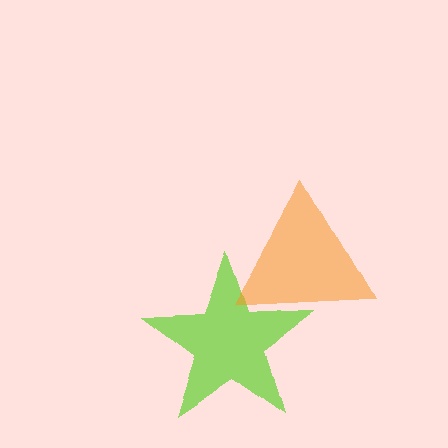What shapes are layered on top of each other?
The layered shapes are: a lime star, an orange triangle.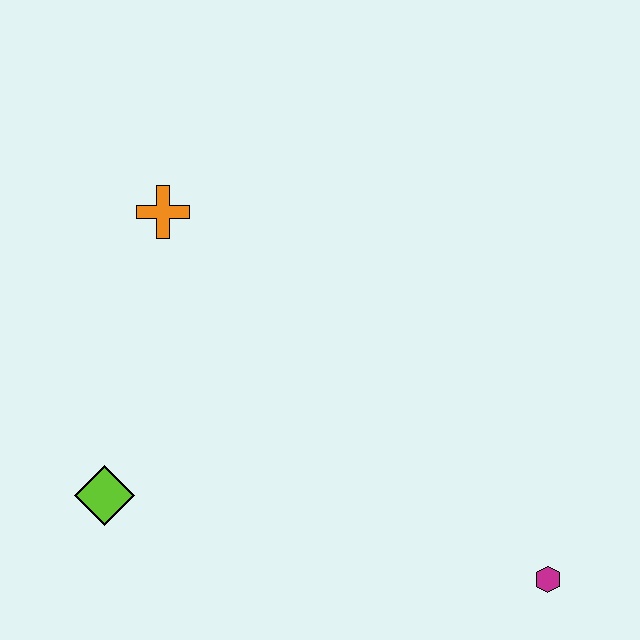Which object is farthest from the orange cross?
The magenta hexagon is farthest from the orange cross.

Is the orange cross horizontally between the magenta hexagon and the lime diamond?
Yes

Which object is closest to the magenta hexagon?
The lime diamond is closest to the magenta hexagon.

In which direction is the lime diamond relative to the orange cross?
The lime diamond is below the orange cross.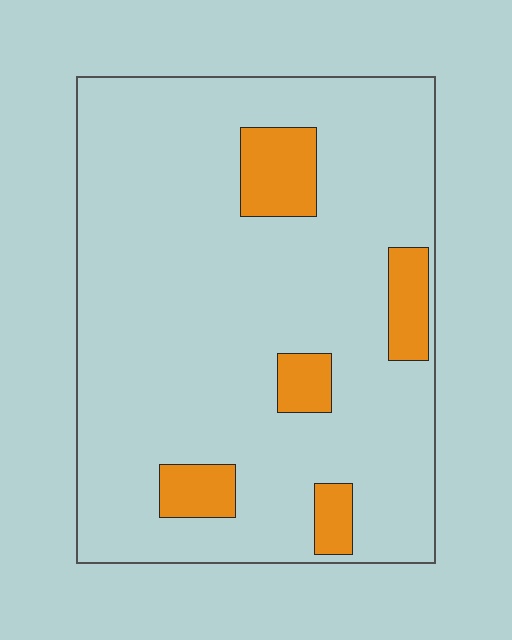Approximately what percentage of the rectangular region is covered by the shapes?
Approximately 10%.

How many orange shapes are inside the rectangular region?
5.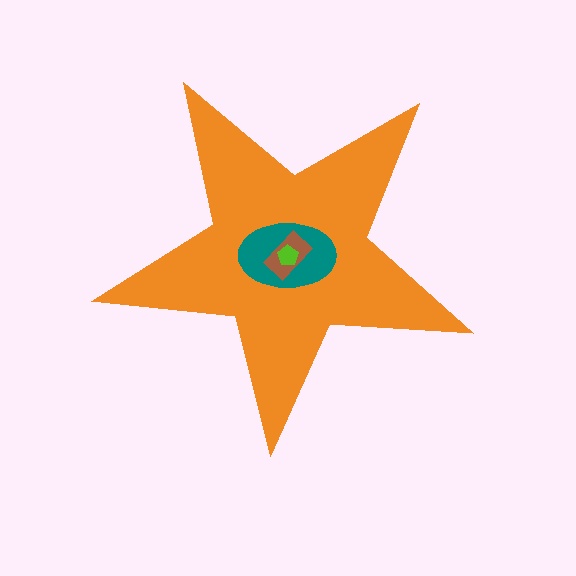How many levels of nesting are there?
4.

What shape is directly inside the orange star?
The teal ellipse.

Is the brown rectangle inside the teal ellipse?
Yes.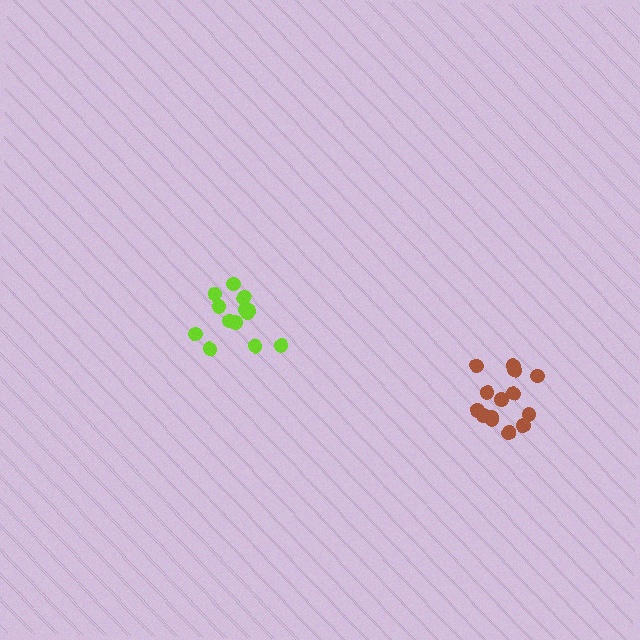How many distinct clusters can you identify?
There are 2 distinct clusters.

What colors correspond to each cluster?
The clusters are colored: brown, lime.